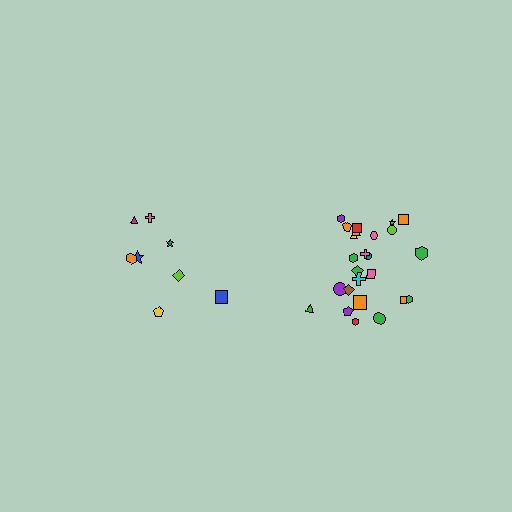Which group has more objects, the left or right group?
The right group.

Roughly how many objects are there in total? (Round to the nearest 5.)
Roughly 35 objects in total.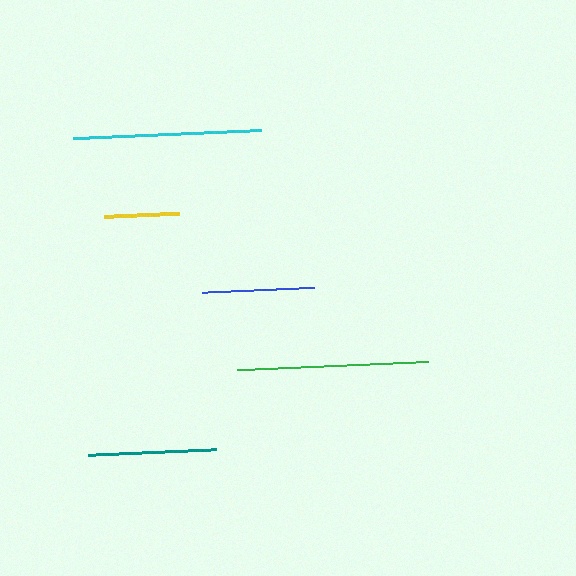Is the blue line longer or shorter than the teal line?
The teal line is longer than the blue line.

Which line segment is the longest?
The green line is the longest at approximately 192 pixels.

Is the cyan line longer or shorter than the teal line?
The cyan line is longer than the teal line.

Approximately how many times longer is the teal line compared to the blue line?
The teal line is approximately 1.1 times the length of the blue line.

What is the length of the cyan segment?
The cyan segment is approximately 188 pixels long.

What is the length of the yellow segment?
The yellow segment is approximately 75 pixels long.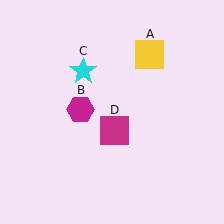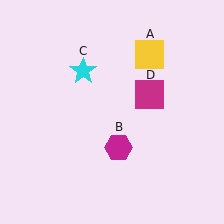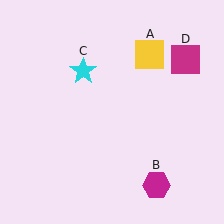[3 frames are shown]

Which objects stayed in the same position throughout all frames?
Yellow square (object A) and cyan star (object C) remained stationary.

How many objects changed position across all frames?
2 objects changed position: magenta hexagon (object B), magenta square (object D).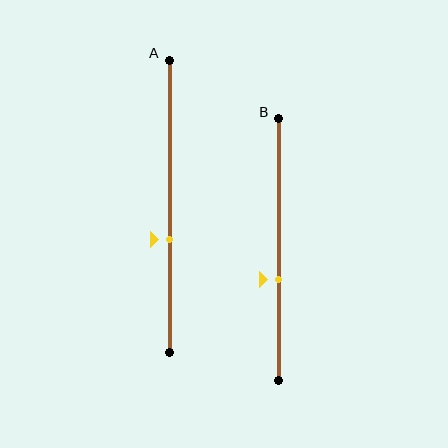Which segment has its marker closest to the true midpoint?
Segment A has its marker closest to the true midpoint.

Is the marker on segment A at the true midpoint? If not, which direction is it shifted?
No, the marker on segment A is shifted downward by about 11% of the segment length.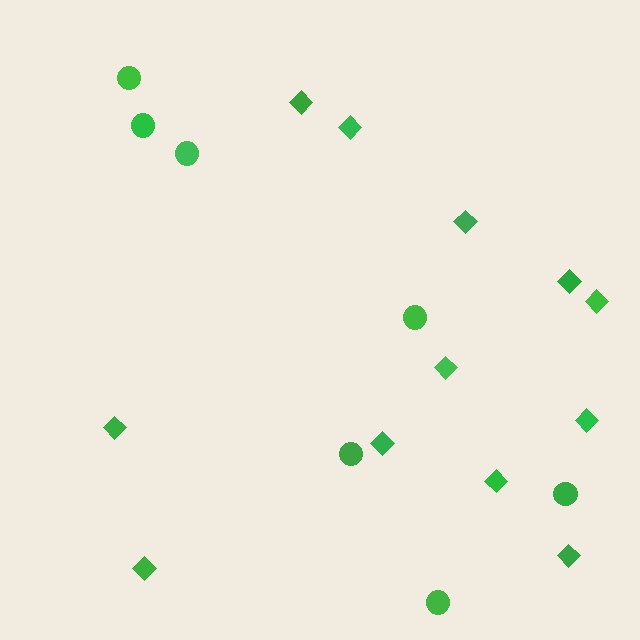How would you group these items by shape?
There are 2 groups: one group of circles (7) and one group of diamonds (12).